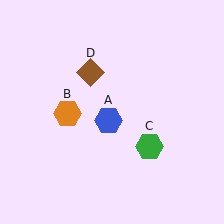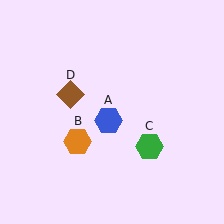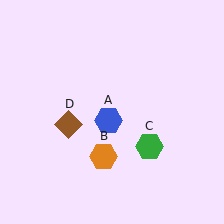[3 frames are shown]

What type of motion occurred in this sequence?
The orange hexagon (object B), brown diamond (object D) rotated counterclockwise around the center of the scene.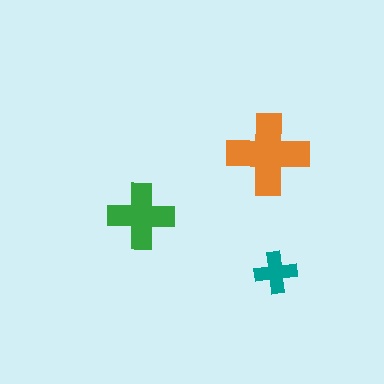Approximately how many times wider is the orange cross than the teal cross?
About 2 times wider.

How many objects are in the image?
There are 3 objects in the image.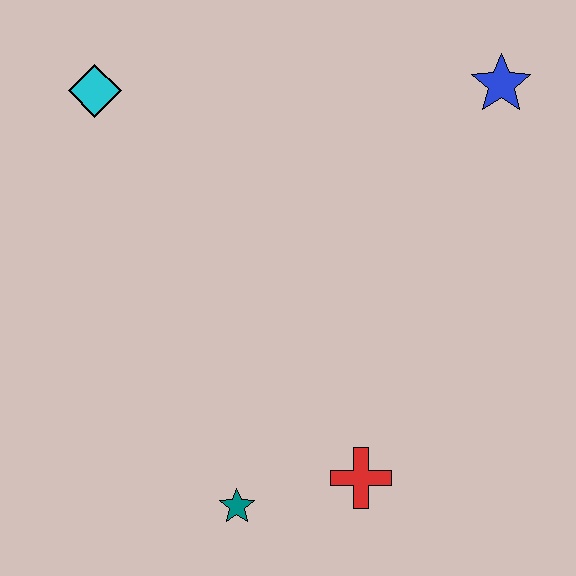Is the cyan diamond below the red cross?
No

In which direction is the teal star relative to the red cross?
The teal star is to the left of the red cross.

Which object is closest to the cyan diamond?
The blue star is closest to the cyan diamond.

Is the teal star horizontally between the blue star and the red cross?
No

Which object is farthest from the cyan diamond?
The red cross is farthest from the cyan diamond.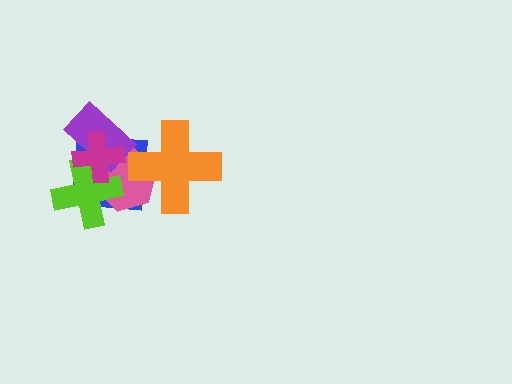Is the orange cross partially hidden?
No, no other shape covers it.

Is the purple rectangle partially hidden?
Yes, it is partially covered by another shape.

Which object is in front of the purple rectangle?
The magenta cross is in front of the purple rectangle.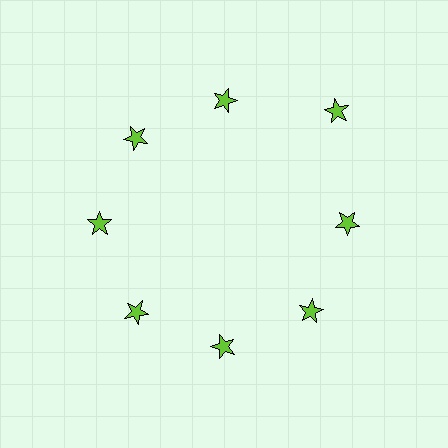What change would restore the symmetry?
The symmetry would be restored by moving it inward, back onto the ring so that all 8 stars sit at equal angles and equal distance from the center.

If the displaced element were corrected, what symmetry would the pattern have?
It would have 8-fold rotational symmetry — the pattern would map onto itself every 45 degrees.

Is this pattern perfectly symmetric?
No. The 8 lime stars are arranged in a ring, but one element near the 2 o'clock position is pushed outward from the center, breaking the 8-fold rotational symmetry.